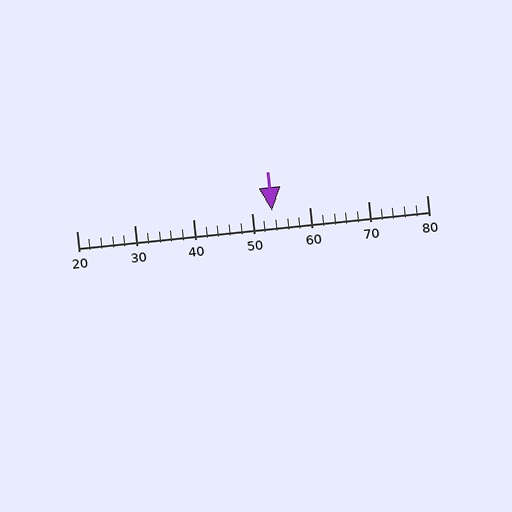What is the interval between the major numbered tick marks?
The major tick marks are spaced 10 units apart.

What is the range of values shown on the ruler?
The ruler shows values from 20 to 80.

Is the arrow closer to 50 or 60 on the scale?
The arrow is closer to 50.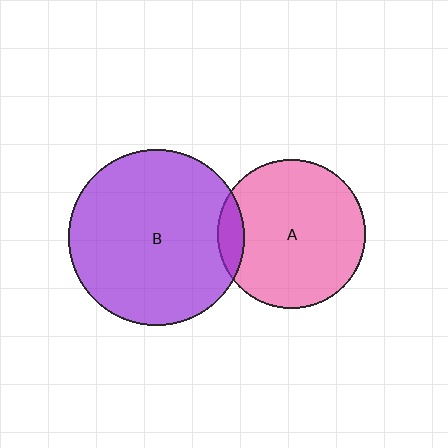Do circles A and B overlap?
Yes.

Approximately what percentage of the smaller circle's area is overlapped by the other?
Approximately 10%.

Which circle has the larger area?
Circle B (purple).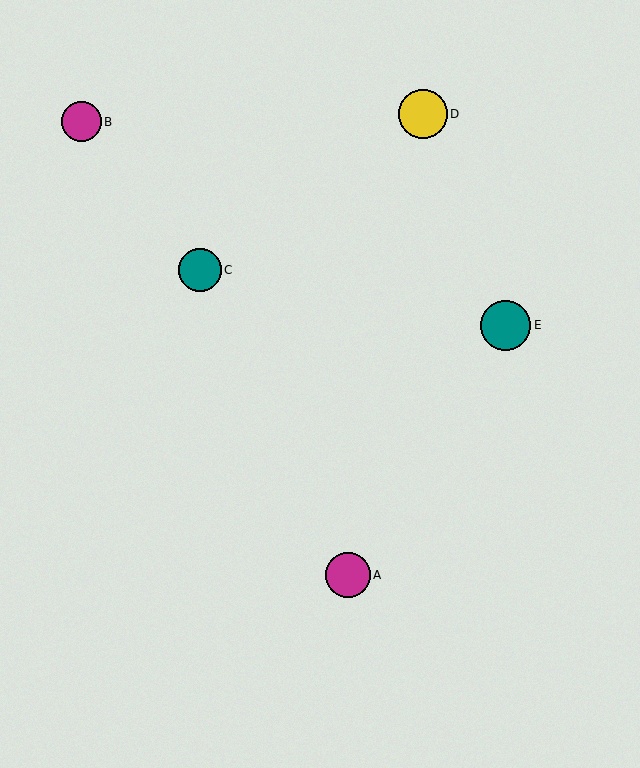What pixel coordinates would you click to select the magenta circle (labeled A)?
Click at (348, 575) to select the magenta circle A.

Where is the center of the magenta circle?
The center of the magenta circle is at (348, 575).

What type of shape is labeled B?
Shape B is a magenta circle.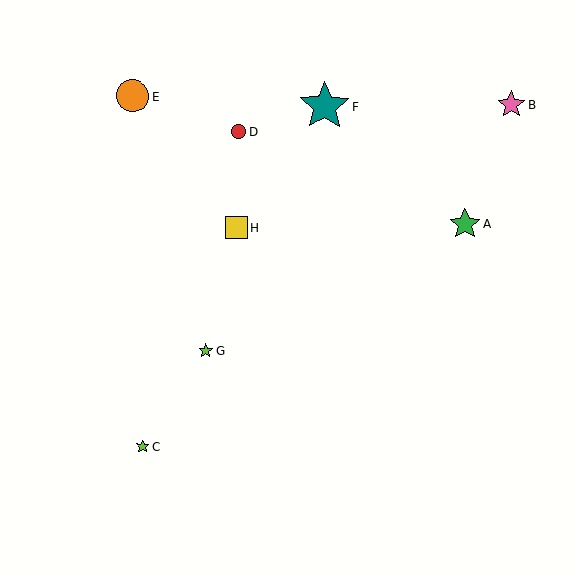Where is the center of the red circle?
The center of the red circle is at (238, 132).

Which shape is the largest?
The teal star (labeled F) is the largest.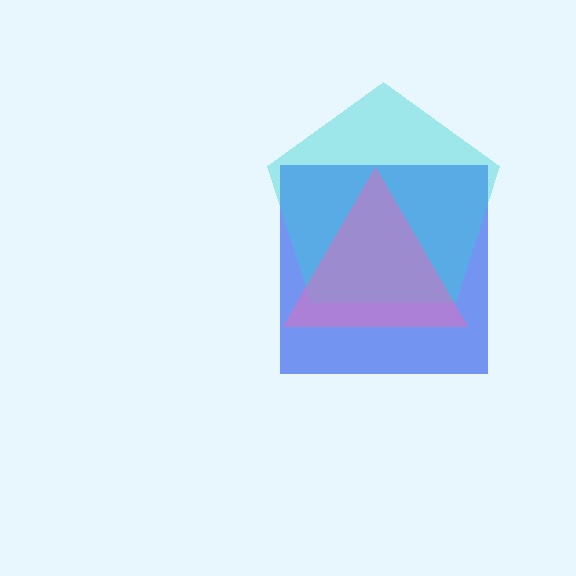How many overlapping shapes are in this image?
There are 3 overlapping shapes in the image.